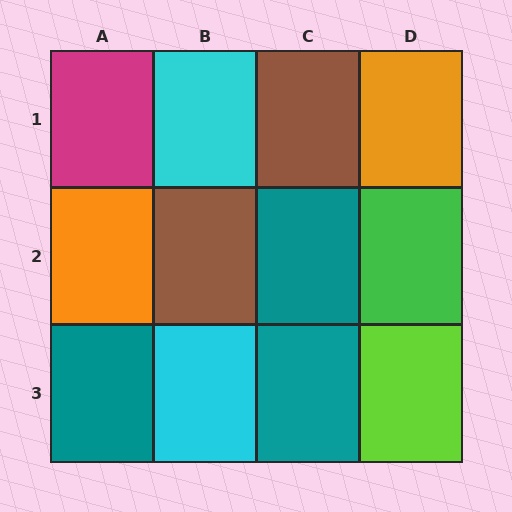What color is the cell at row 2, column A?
Orange.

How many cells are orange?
2 cells are orange.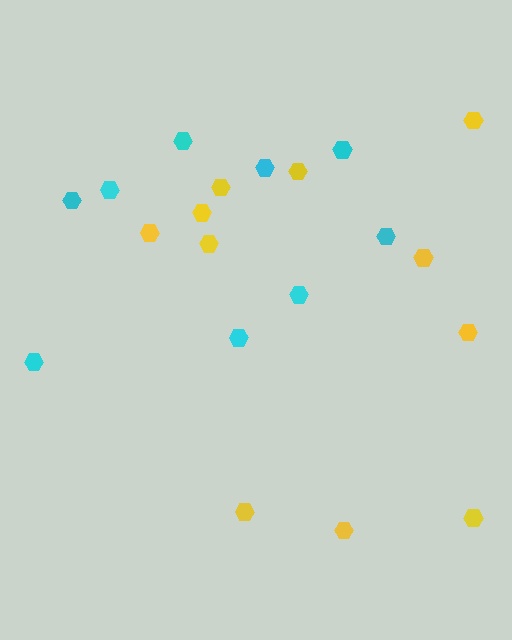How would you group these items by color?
There are 2 groups: one group of yellow hexagons (11) and one group of cyan hexagons (9).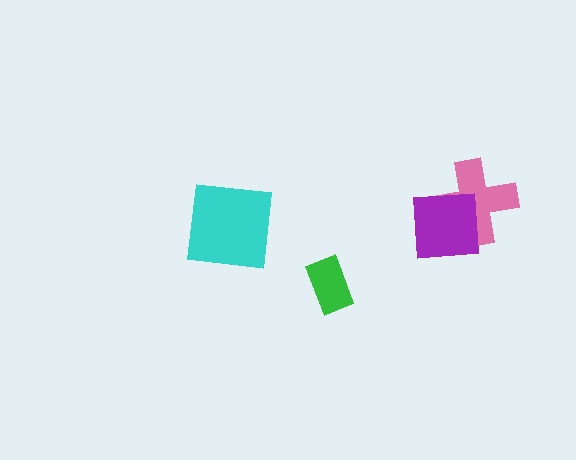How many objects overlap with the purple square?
1 object overlaps with the purple square.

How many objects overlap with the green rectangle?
0 objects overlap with the green rectangle.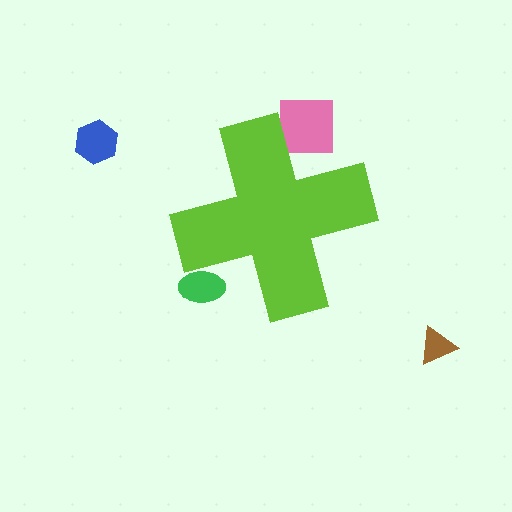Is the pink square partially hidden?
Yes, the pink square is partially hidden behind the lime cross.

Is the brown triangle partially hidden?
No, the brown triangle is fully visible.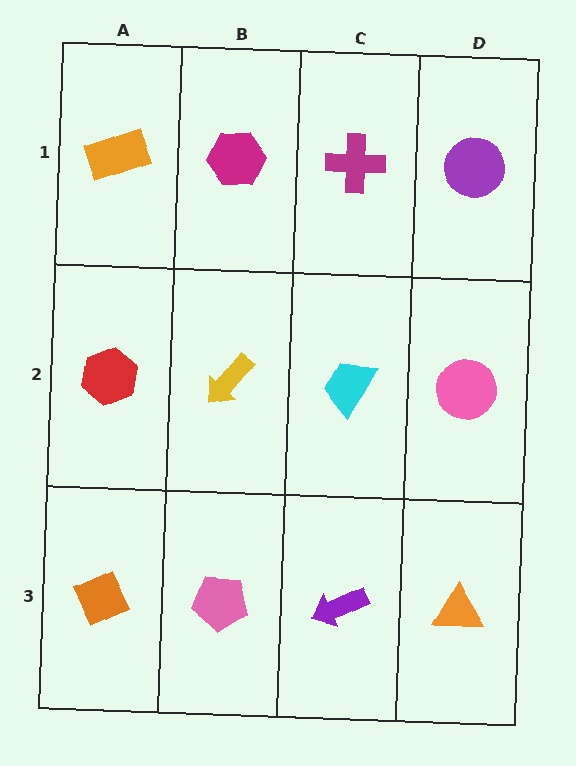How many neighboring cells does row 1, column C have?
3.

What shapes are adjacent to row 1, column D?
A pink circle (row 2, column D), a magenta cross (row 1, column C).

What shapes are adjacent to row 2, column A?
An orange rectangle (row 1, column A), an orange diamond (row 3, column A), a yellow arrow (row 2, column B).